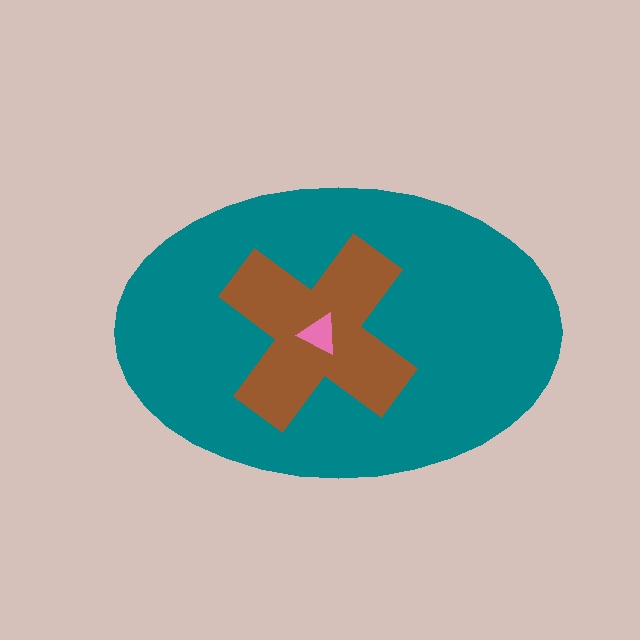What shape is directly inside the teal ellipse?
The brown cross.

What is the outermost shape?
The teal ellipse.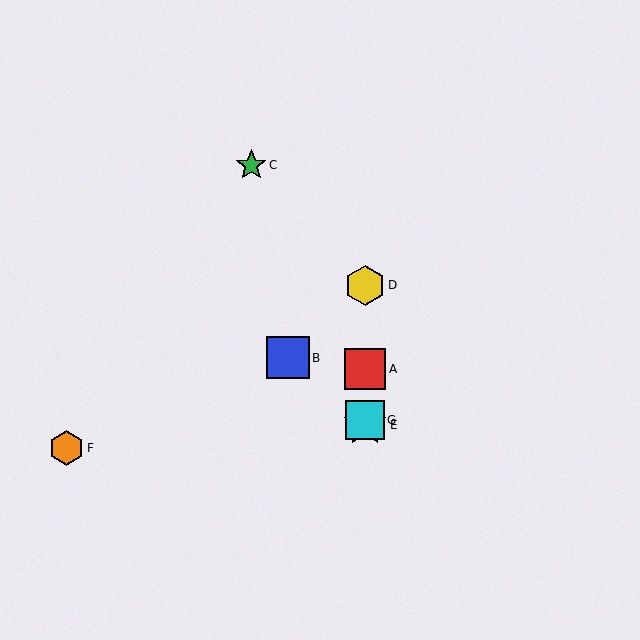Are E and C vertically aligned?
No, E is at x≈365 and C is at x≈251.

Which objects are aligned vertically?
Objects A, D, E, G are aligned vertically.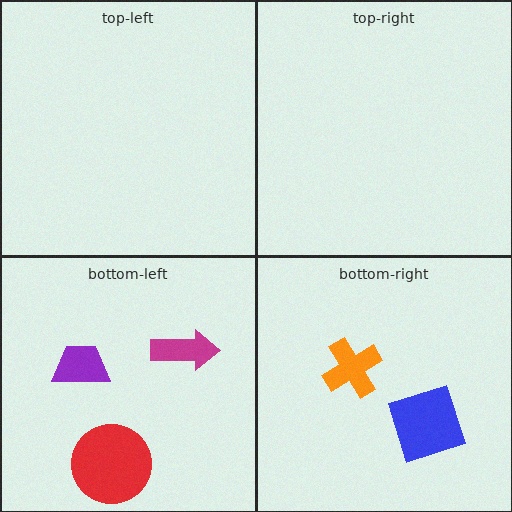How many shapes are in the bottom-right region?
2.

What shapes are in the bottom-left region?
The purple trapezoid, the red circle, the magenta arrow.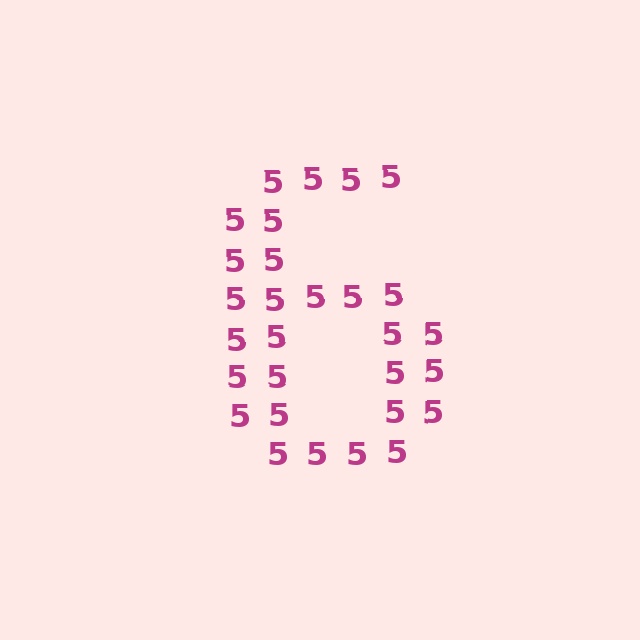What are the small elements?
The small elements are digit 5's.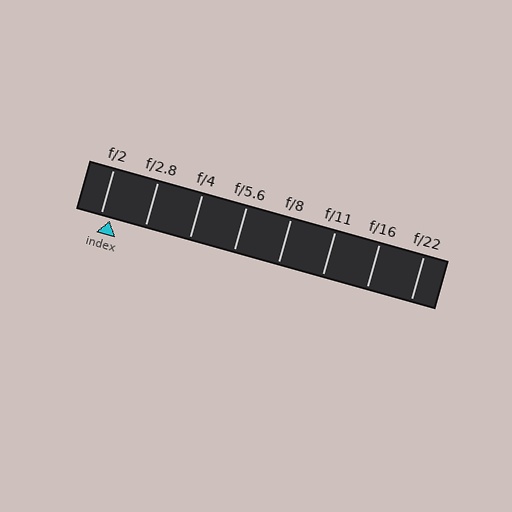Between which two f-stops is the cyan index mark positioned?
The index mark is between f/2 and f/2.8.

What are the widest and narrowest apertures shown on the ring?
The widest aperture shown is f/2 and the narrowest is f/22.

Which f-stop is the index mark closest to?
The index mark is closest to f/2.